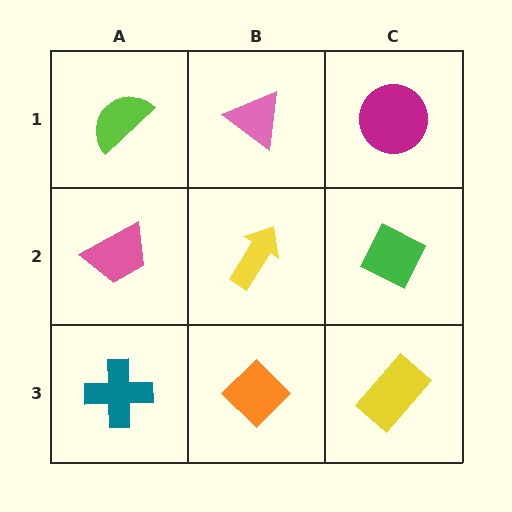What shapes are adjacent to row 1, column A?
A pink trapezoid (row 2, column A), a pink triangle (row 1, column B).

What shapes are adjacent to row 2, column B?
A pink triangle (row 1, column B), an orange diamond (row 3, column B), a pink trapezoid (row 2, column A), a green diamond (row 2, column C).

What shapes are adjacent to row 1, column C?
A green diamond (row 2, column C), a pink triangle (row 1, column B).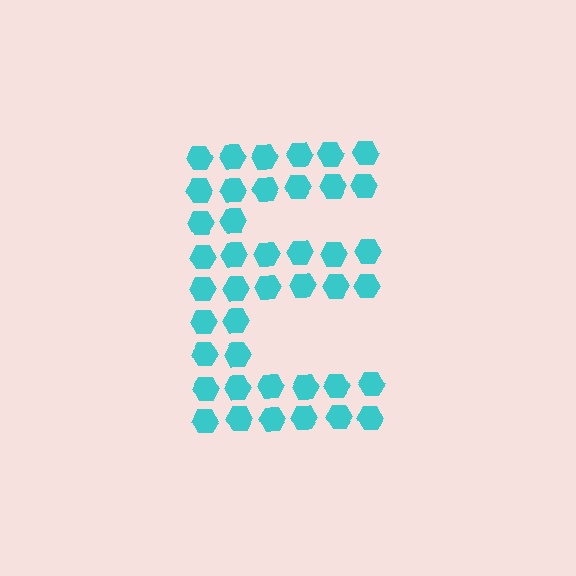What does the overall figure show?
The overall figure shows the letter E.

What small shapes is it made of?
It is made of small hexagons.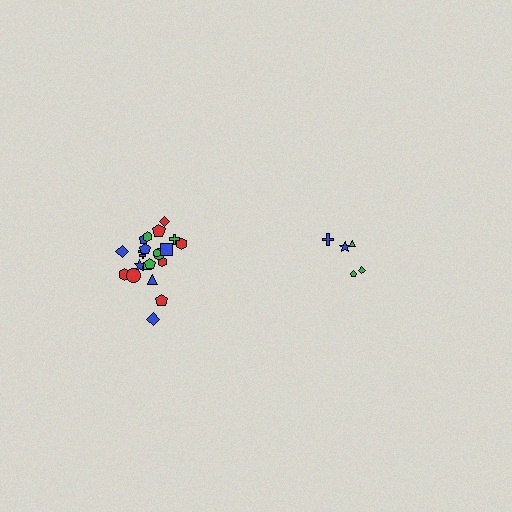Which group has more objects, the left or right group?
The left group.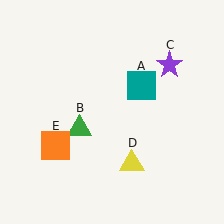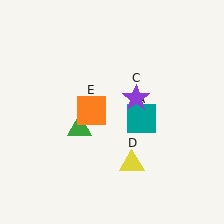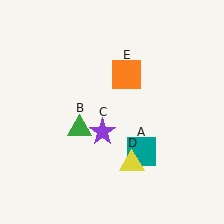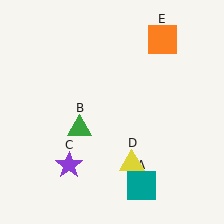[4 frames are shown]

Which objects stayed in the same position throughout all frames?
Green triangle (object B) and yellow triangle (object D) remained stationary.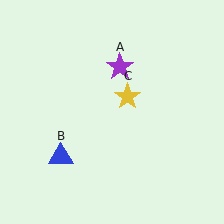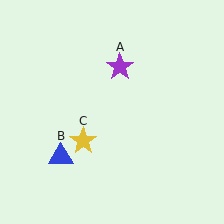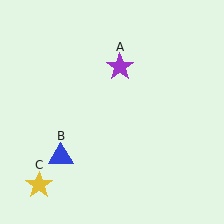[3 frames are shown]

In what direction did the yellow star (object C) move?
The yellow star (object C) moved down and to the left.